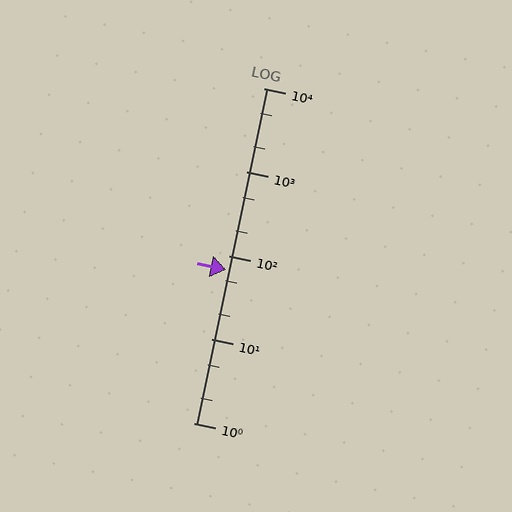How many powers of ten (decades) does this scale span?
The scale spans 4 decades, from 1 to 10000.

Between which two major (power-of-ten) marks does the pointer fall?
The pointer is between 10 and 100.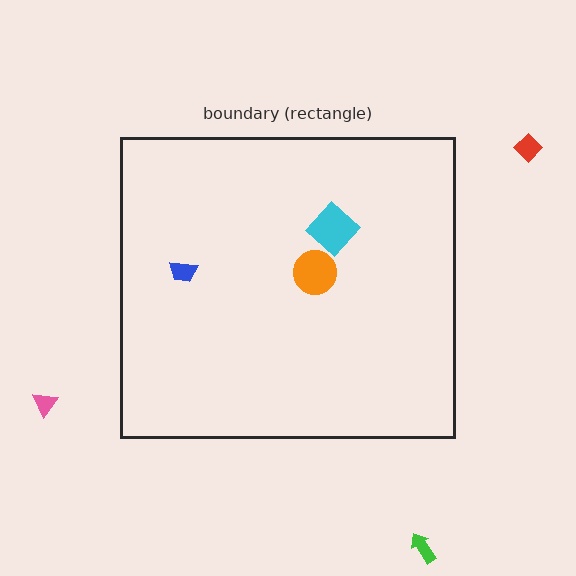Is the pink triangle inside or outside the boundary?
Outside.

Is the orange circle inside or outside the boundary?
Inside.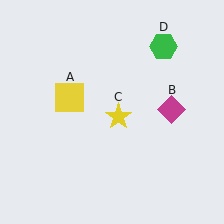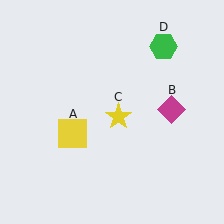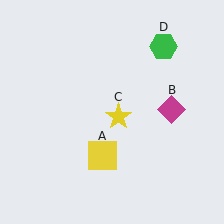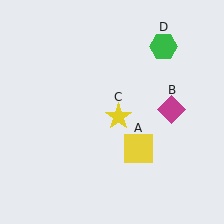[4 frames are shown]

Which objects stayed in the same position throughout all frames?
Magenta diamond (object B) and yellow star (object C) and green hexagon (object D) remained stationary.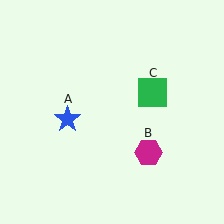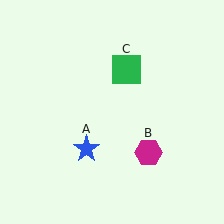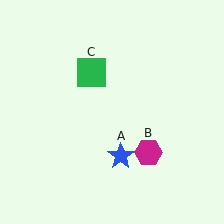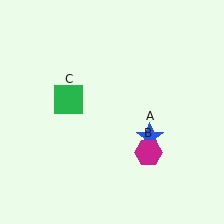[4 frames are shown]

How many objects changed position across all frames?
2 objects changed position: blue star (object A), green square (object C).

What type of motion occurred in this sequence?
The blue star (object A), green square (object C) rotated counterclockwise around the center of the scene.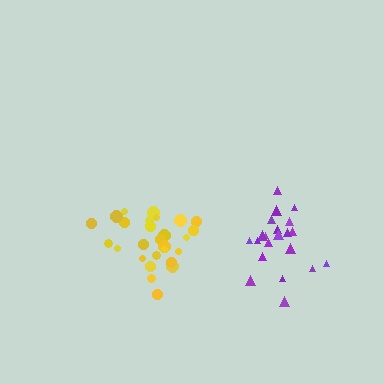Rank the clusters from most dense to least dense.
yellow, purple.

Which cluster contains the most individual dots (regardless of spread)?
Yellow (27).